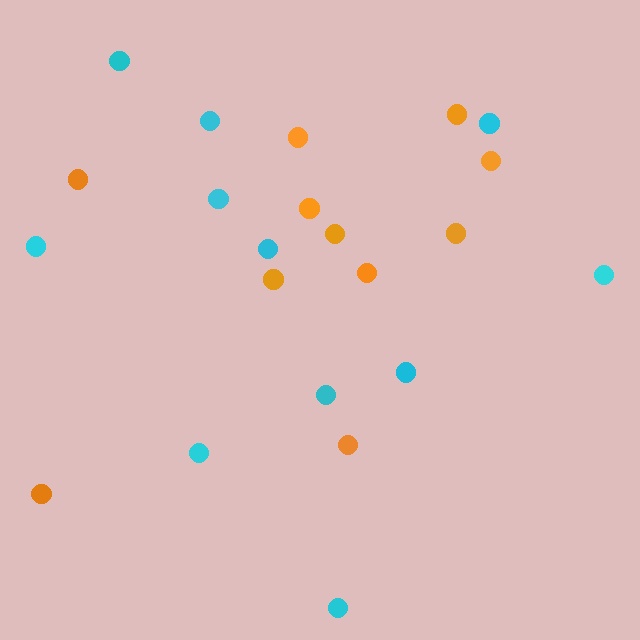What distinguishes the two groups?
There are 2 groups: one group of cyan circles (11) and one group of orange circles (11).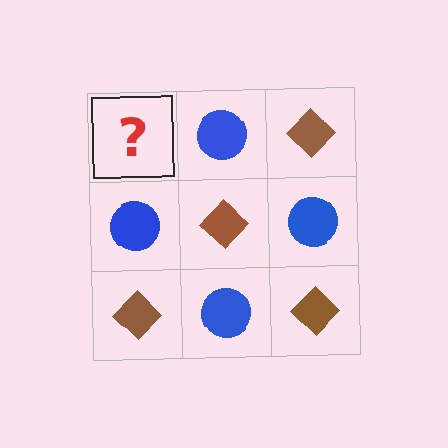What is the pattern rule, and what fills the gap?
The rule is that it alternates brown diamond and blue circle in a checkerboard pattern. The gap should be filled with a brown diamond.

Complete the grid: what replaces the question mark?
The question mark should be replaced with a brown diamond.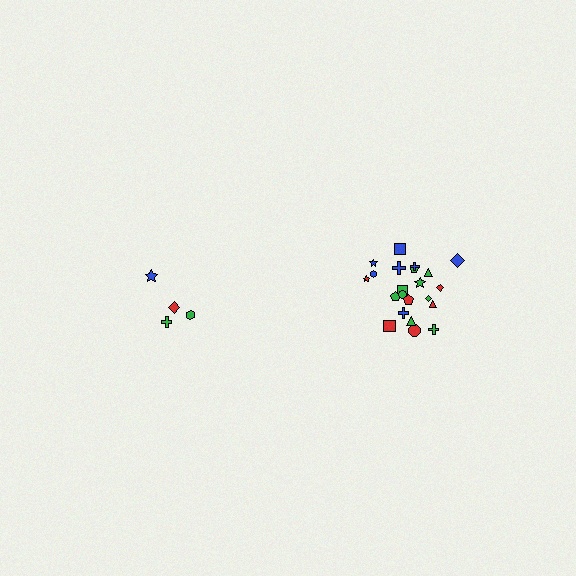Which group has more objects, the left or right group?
The right group.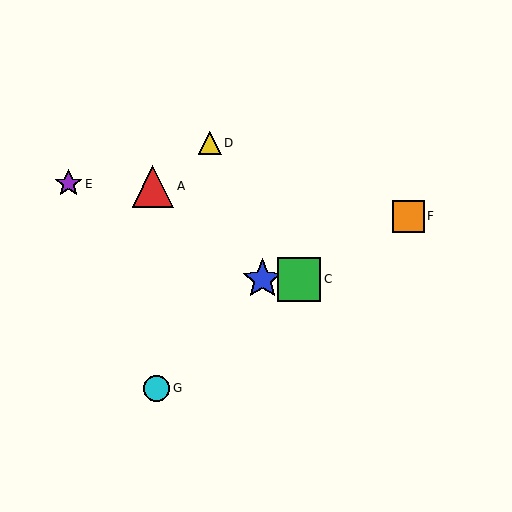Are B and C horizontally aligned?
Yes, both are at y≈279.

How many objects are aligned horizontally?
2 objects (B, C) are aligned horizontally.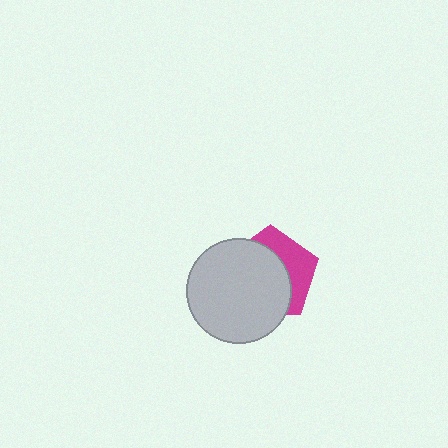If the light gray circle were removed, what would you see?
You would see the complete magenta pentagon.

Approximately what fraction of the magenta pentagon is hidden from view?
Roughly 64% of the magenta pentagon is hidden behind the light gray circle.